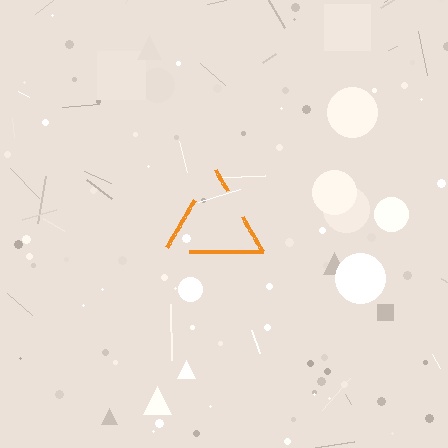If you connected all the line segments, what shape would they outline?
They would outline a triangle.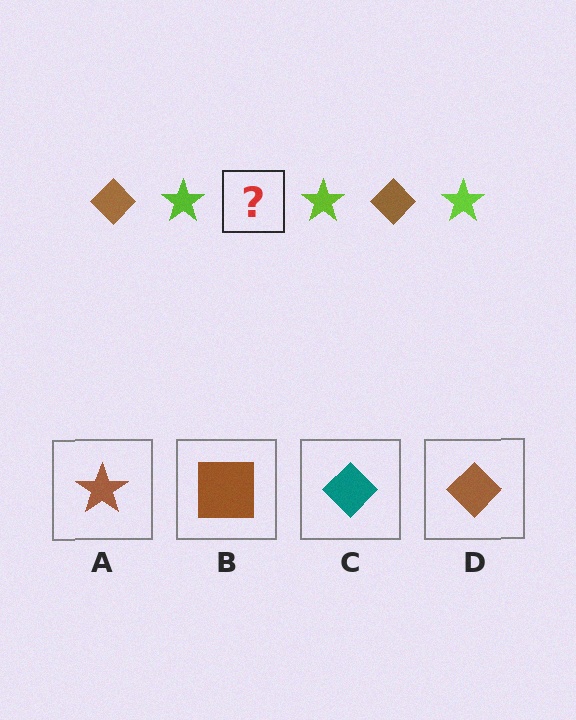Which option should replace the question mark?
Option D.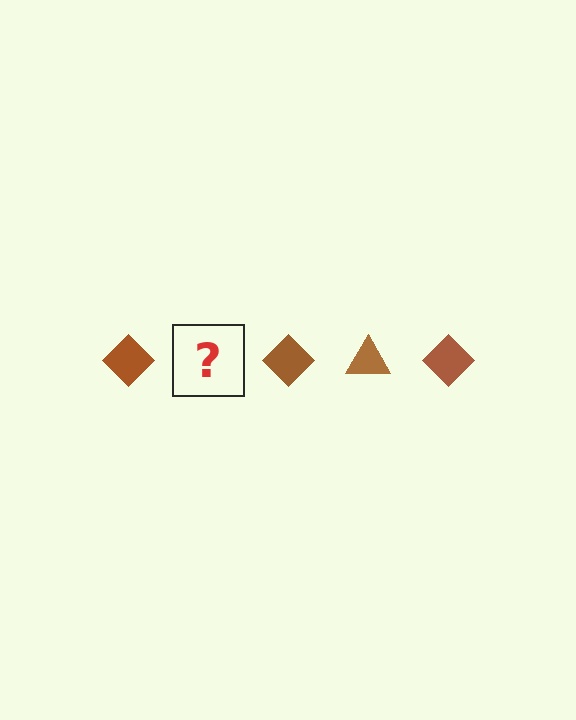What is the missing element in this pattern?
The missing element is a brown triangle.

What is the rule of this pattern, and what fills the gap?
The rule is that the pattern cycles through diamond, triangle shapes in brown. The gap should be filled with a brown triangle.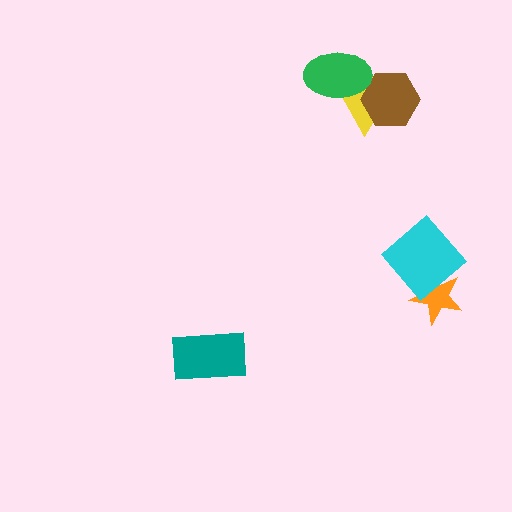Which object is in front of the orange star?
The cyan diamond is in front of the orange star.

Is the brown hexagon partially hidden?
Yes, it is partially covered by another shape.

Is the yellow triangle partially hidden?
Yes, it is partially covered by another shape.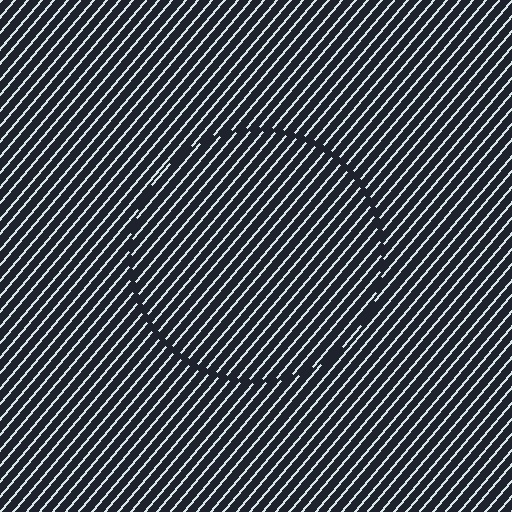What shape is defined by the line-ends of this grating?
An illusory circle. The interior of the shape contains the same grating, shifted by half a period — the contour is defined by the phase discontinuity where line-ends from the inner and outer gratings abut.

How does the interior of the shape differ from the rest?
The interior of the shape contains the same grating, shifted by half a period — the contour is defined by the phase discontinuity where line-ends from the inner and outer gratings abut.